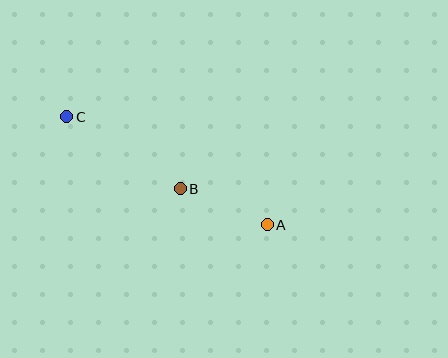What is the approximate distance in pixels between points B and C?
The distance between B and C is approximately 135 pixels.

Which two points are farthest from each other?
Points A and C are farthest from each other.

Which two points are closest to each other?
Points A and B are closest to each other.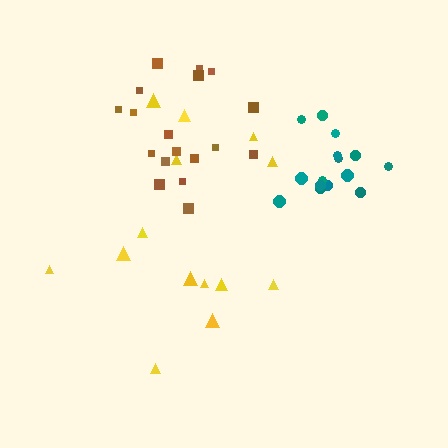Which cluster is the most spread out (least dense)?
Yellow.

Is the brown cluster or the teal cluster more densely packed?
Teal.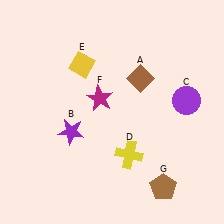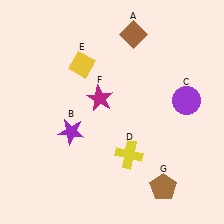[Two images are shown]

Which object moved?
The brown diamond (A) moved up.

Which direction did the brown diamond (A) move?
The brown diamond (A) moved up.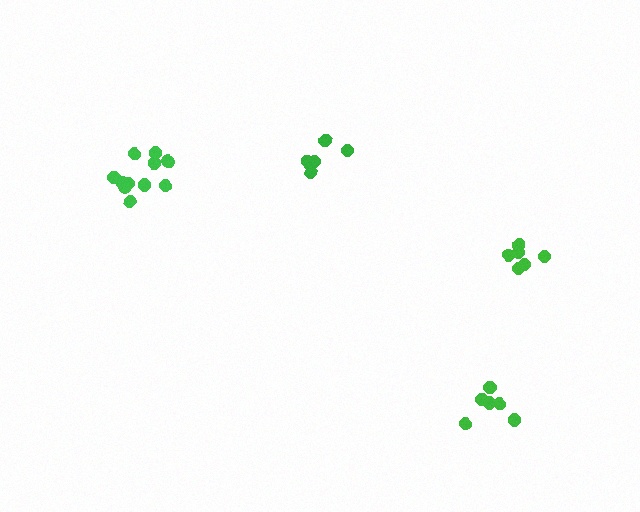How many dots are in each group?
Group 1: 6 dots, Group 2: 6 dots, Group 3: 5 dots, Group 4: 11 dots (28 total).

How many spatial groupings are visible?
There are 4 spatial groupings.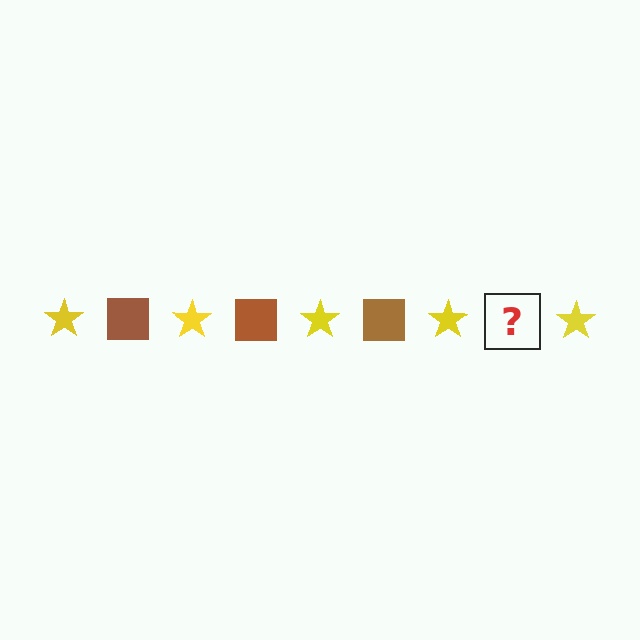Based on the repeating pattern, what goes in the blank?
The blank should be a brown square.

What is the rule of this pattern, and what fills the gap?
The rule is that the pattern alternates between yellow star and brown square. The gap should be filled with a brown square.